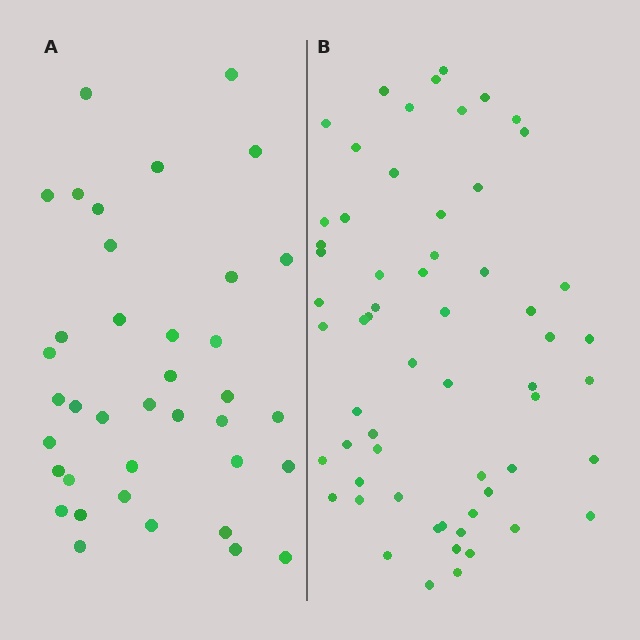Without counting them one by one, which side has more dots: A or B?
Region B (the right region) has more dots.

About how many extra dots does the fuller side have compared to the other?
Region B has approximately 20 more dots than region A.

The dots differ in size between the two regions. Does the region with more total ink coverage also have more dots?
No. Region A has more total ink coverage because its dots are larger, but region B actually contains more individual dots. Total area can be misleading — the number of items is what matters here.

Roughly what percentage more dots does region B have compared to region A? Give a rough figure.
About 60% more.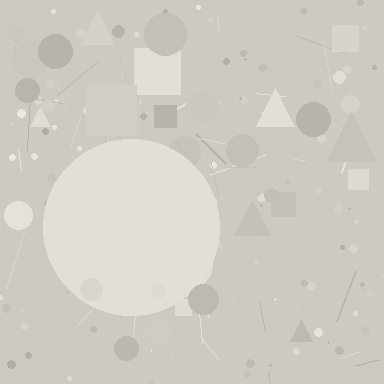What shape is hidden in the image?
A circle is hidden in the image.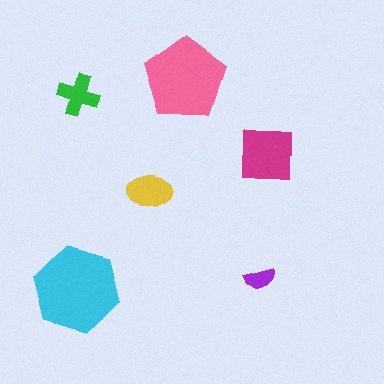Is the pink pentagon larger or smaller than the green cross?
Larger.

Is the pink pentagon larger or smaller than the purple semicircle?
Larger.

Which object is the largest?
The cyan hexagon.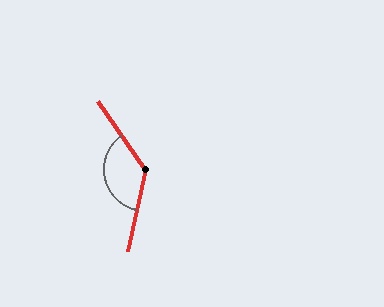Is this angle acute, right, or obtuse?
It is obtuse.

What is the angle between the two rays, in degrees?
Approximately 133 degrees.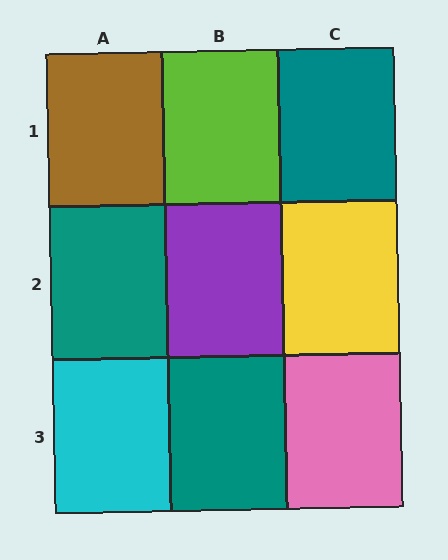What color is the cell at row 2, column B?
Purple.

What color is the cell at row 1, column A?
Brown.